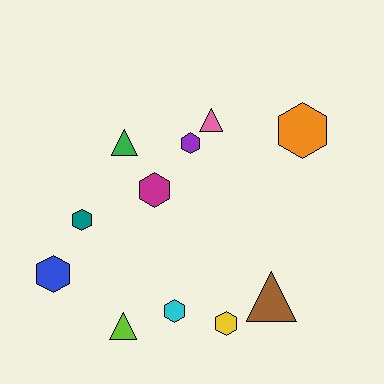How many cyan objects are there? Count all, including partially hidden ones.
There is 1 cyan object.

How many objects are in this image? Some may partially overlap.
There are 11 objects.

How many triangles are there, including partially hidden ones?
There are 4 triangles.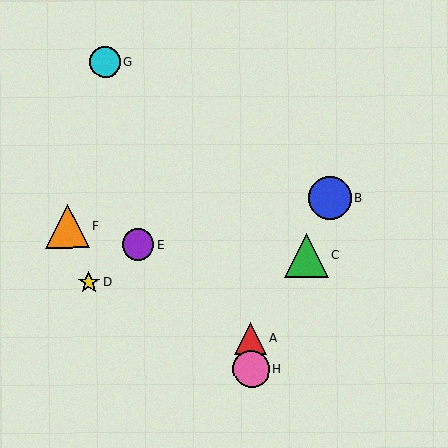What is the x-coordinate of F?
Object F is at x≈67.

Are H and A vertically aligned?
Yes, both are at x≈251.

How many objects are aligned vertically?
2 objects (A, H) are aligned vertically.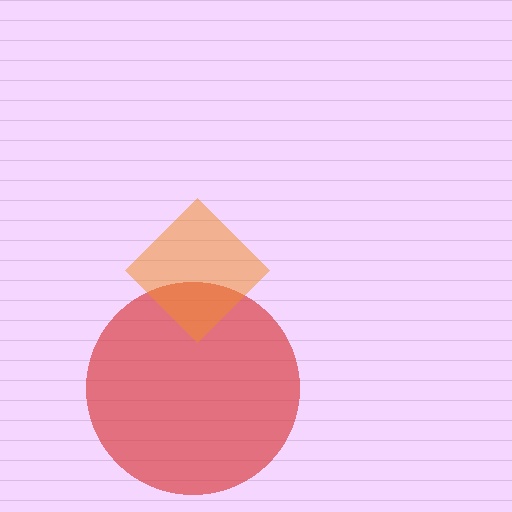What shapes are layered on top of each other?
The layered shapes are: a red circle, an orange diamond.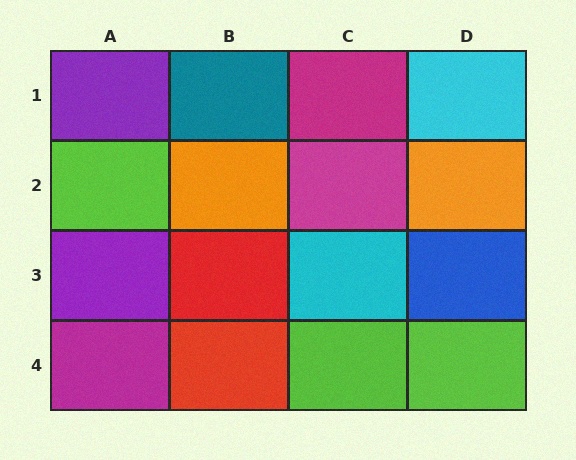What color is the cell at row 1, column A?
Purple.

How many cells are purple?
2 cells are purple.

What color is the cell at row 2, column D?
Orange.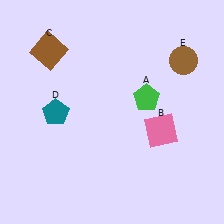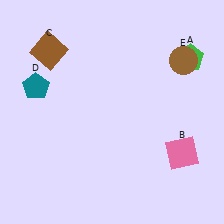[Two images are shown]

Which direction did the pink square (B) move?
The pink square (B) moved down.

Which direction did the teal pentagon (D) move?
The teal pentagon (D) moved up.